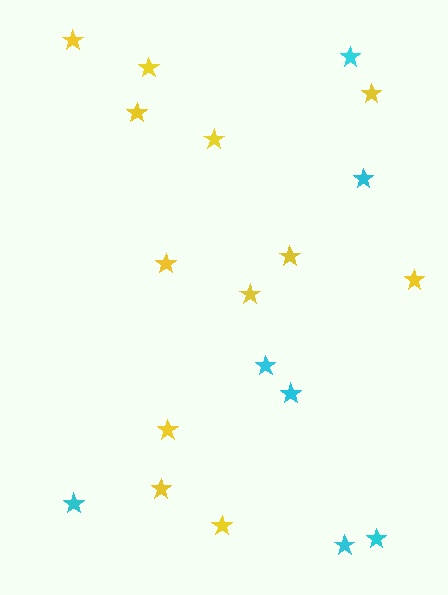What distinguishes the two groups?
There are 2 groups: one group of yellow stars (12) and one group of cyan stars (7).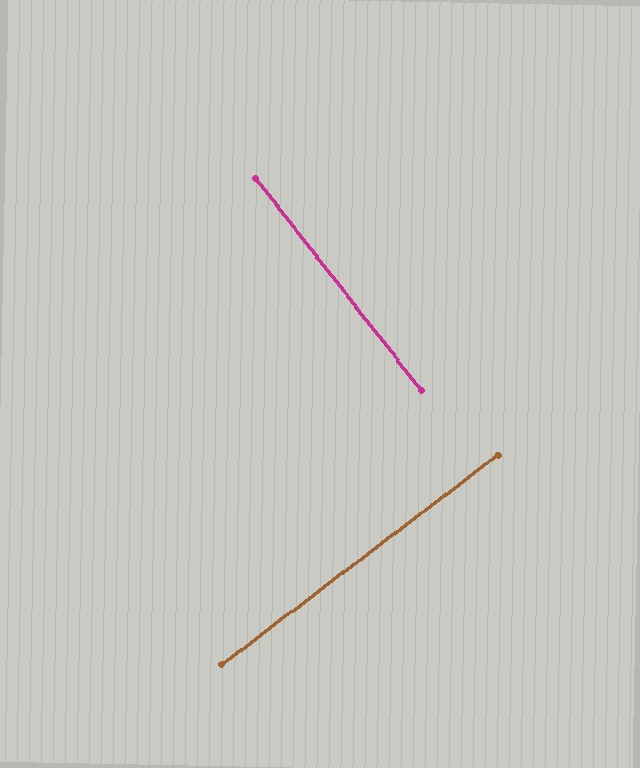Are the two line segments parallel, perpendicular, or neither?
Perpendicular — they meet at approximately 89°.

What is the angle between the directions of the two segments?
Approximately 89 degrees.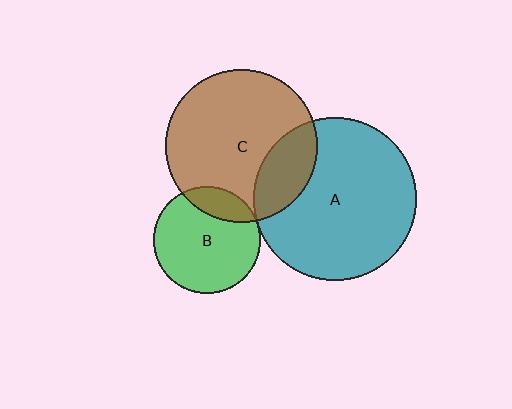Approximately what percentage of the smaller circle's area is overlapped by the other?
Approximately 20%.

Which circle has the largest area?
Circle A (teal).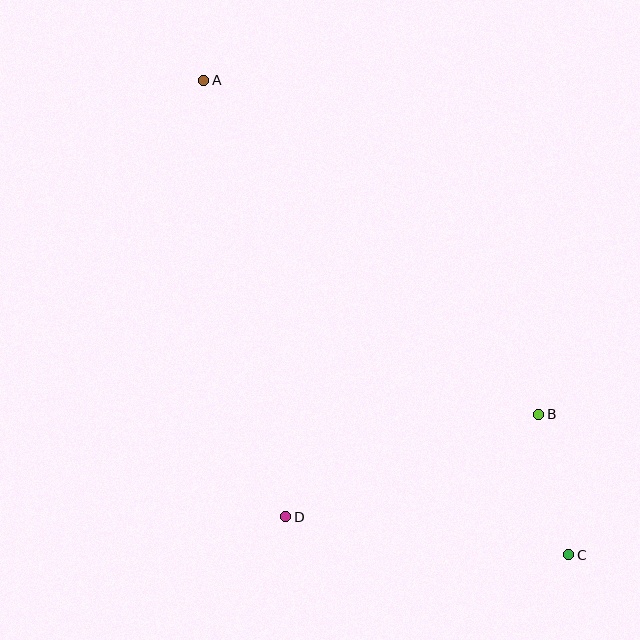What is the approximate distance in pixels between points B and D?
The distance between B and D is approximately 273 pixels.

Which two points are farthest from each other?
Points A and C are farthest from each other.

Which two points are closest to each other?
Points B and C are closest to each other.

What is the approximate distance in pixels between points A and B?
The distance between A and B is approximately 473 pixels.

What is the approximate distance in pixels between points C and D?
The distance between C and D is approximately 286 pixels.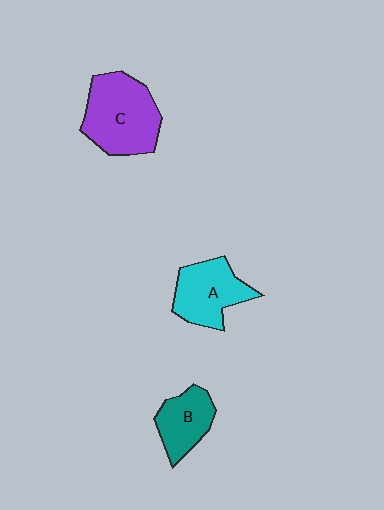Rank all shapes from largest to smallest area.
From largest to smallest: C (purple), A (cyan), B (teal).